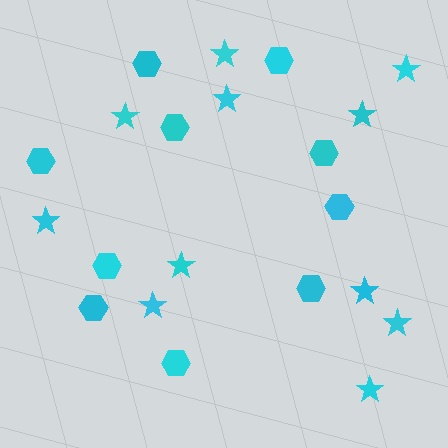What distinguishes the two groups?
There are 2 groups: one group of hexagons (10) and one group of stars (11).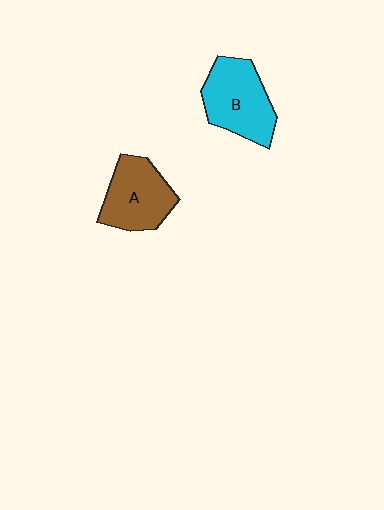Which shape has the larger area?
Shape B (cyan).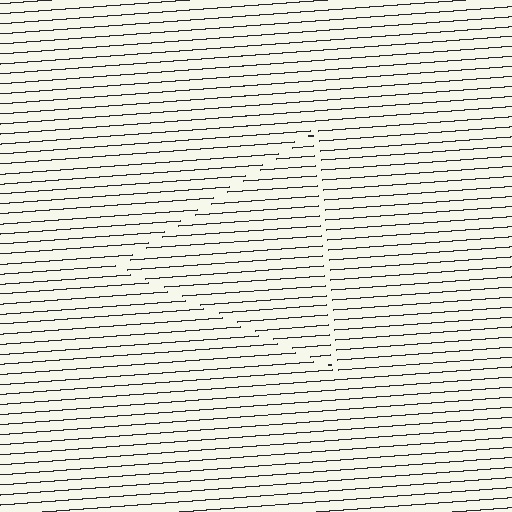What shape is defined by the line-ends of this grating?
An illusory triangle. The interior of the shape contains the same grating, shifted by half a period — the contour is defined by the phase discontinuity where line-ends from the inner and outer gratings abut.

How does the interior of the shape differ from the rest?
The interior of the shape contains the same grating, shifted by half a period — the contour is defined by the phase discontinuity where line-ends from the inner and outer gratings abut.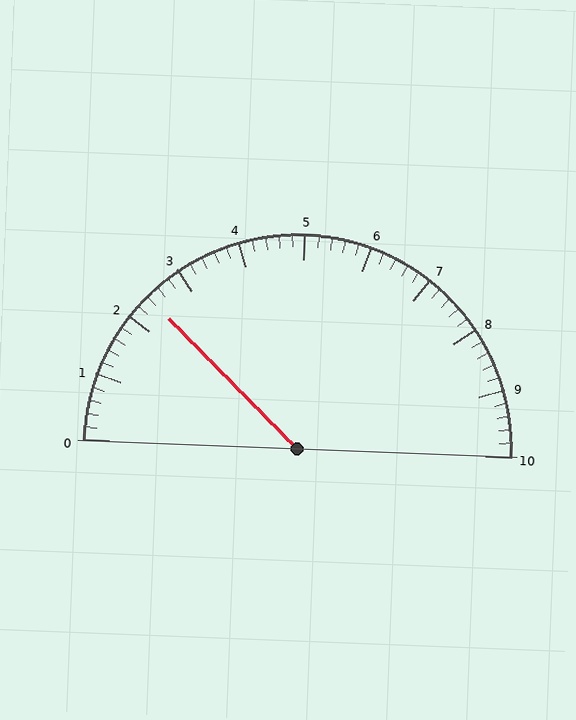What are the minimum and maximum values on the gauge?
The gauge ranges from 0 to 10.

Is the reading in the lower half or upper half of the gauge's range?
The reading is in the lower half of the range (0 to 10).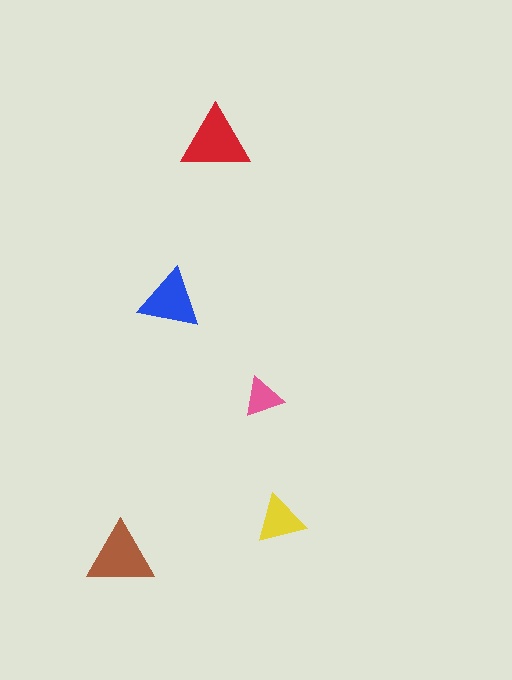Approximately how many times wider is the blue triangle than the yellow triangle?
About 1.5 times wider.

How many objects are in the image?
There are 5 objects in the image.